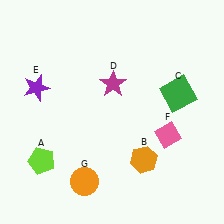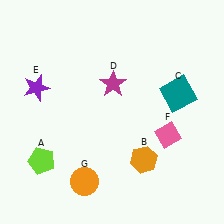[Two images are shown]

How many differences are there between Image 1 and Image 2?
There is 1 difference between the two images.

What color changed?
The square (C) changed from green in Image 1 to teal in Image 2.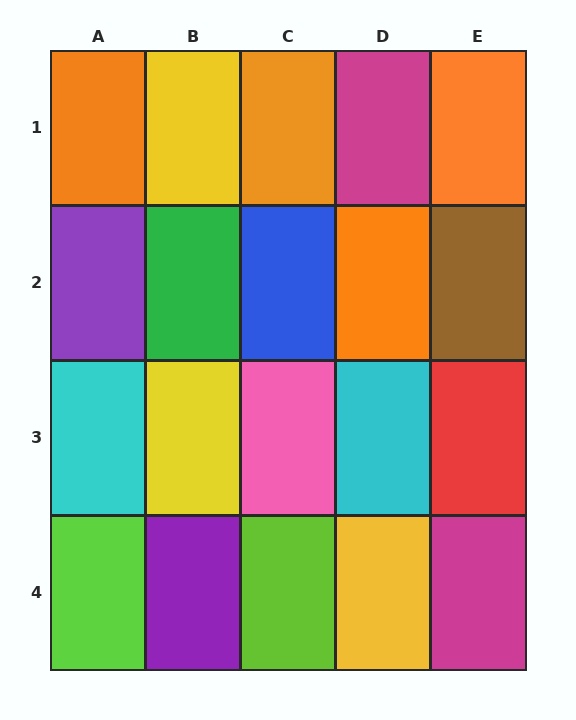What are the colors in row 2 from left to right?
Purple, green, blue, orange, brown.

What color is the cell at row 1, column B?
Yellow.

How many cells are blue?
1 cell is blue.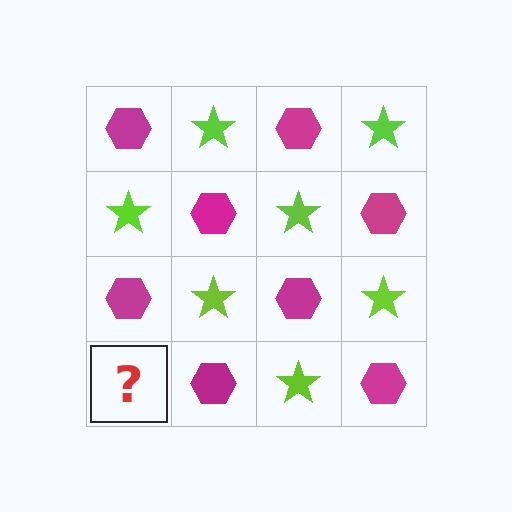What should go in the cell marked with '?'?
The missing cell should contain a lime star.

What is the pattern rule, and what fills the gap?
The rule is that it alternates magenta hexagon and lime star in a checkerboard pattern. The gap should be filled with a lime star.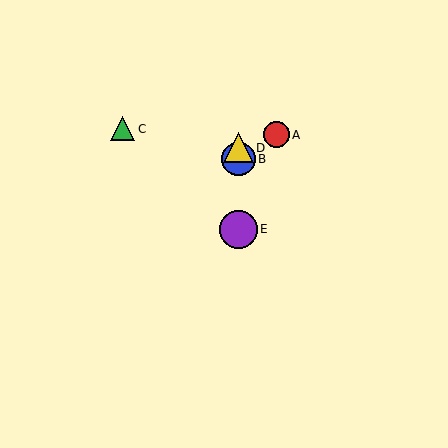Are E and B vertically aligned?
Yes, both are at x≈238.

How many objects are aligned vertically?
3 objects (B, D, E) are aligned vertically.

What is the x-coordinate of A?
Object A is at x≈276.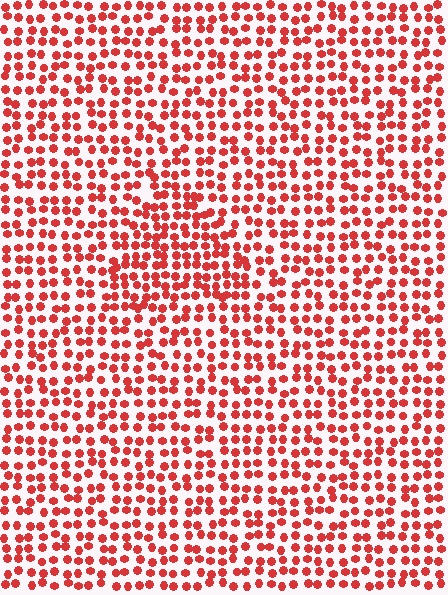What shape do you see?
I see a triangle.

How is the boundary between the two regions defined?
The boundary is defined by a change in element density (approximately 1.4x ratio). All elements are the same color, size, and shape.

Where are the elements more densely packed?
The elements are more densely packed inside the triangle boundary.